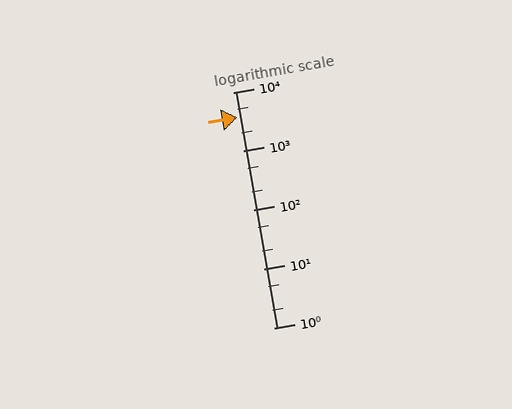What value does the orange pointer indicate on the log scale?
The pointer indicates approximately 3700.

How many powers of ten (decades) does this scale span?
The scale spans 4 decades, from 1 to 10000.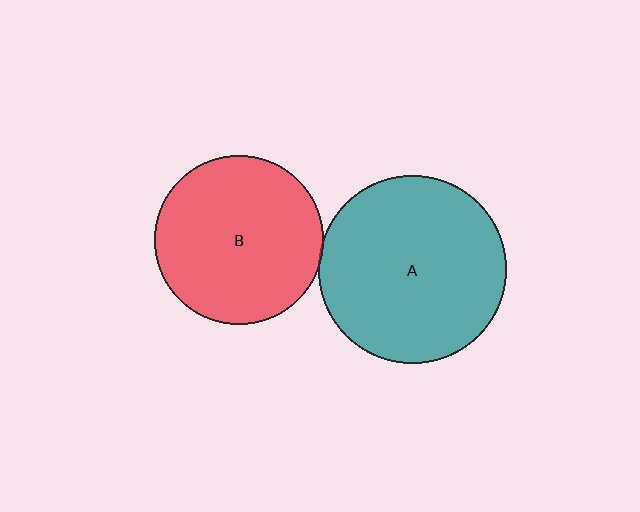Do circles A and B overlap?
Yes.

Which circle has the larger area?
Circle A (teal).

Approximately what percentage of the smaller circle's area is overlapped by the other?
Approximately 5%.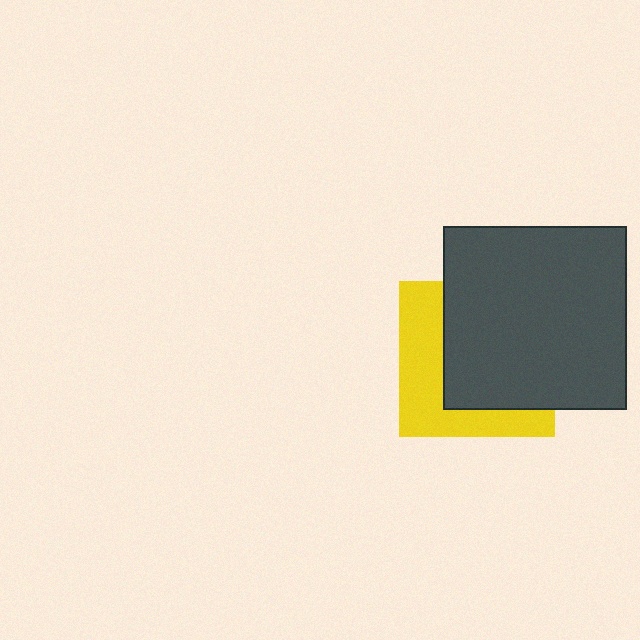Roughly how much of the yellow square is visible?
A small part of it is visible (roughly 41%).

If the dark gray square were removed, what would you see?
You would see the complete yellow square.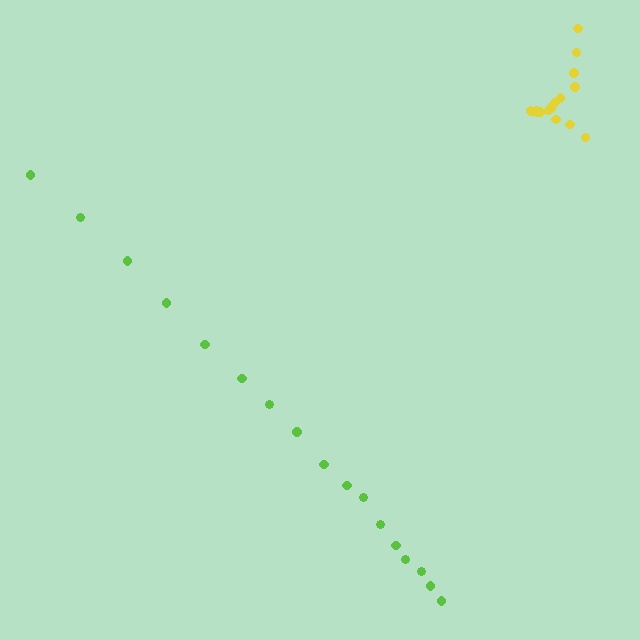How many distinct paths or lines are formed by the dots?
There are 2 distinct paths.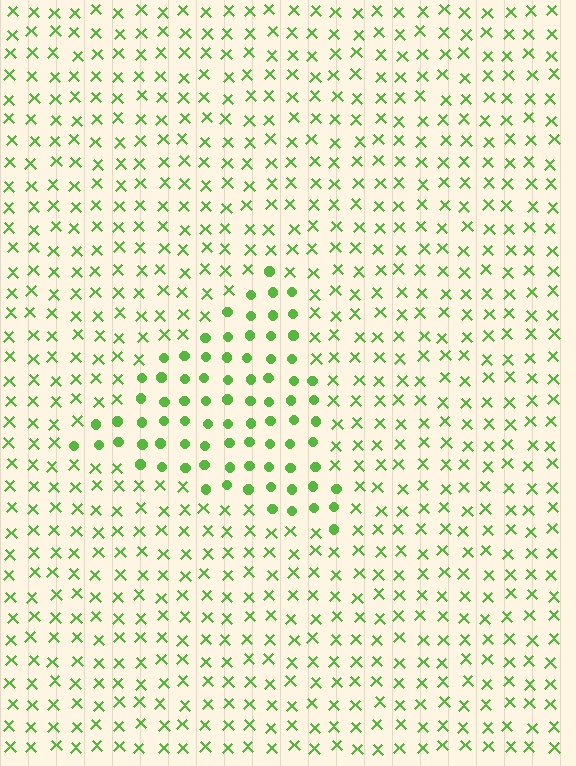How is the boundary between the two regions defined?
The boundary is defined by a change in element shape: circles inside vs. X marks outside. All elements share the same color and spacing.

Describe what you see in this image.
The image is filled with small lime elements arranged in a uniform grid. A triangle-shaped region contains circles, while the surrounding area contains X marks. The boundary is defined purely by the change in element shape.